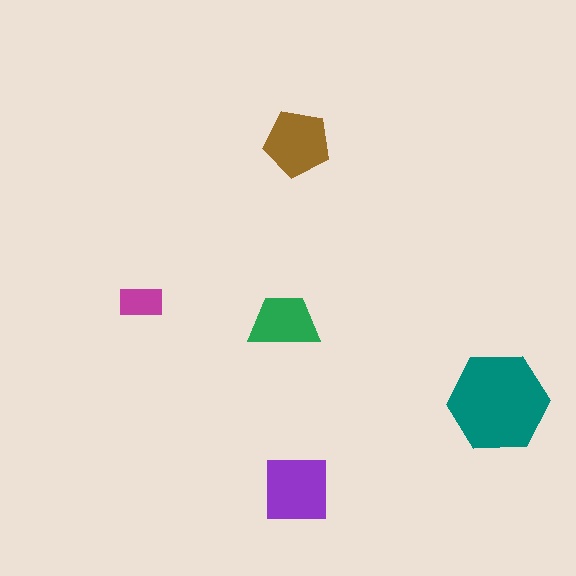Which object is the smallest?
The magenta rectangle.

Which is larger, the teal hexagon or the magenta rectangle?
The teal hexagon.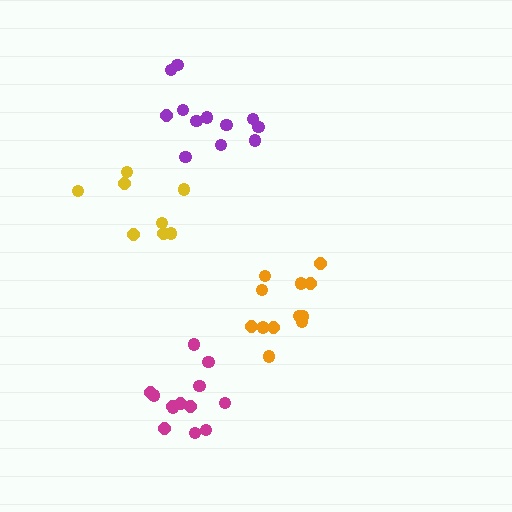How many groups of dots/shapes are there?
There are 4 groups.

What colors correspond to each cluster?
The clusters are colored: orange, yellow, magenta, purple.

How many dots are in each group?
Group 1: 12 dots, Group 2: 8 dots, Group 3: 13 dots, Group 4: 12 dots (45 total).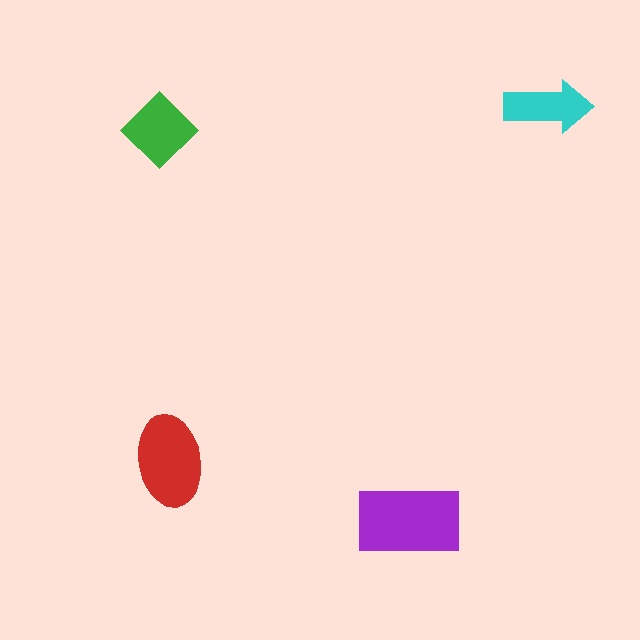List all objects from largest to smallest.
The purple rectangle, the red ellipse, the green diamond, the cyan arrow.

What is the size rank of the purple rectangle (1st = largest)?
1st.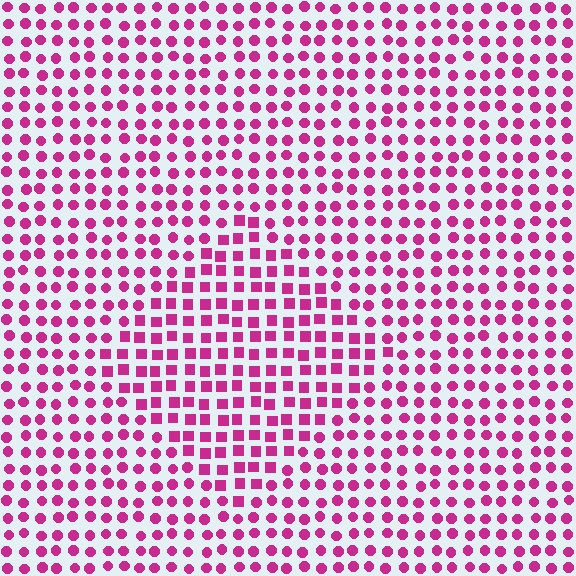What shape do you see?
I see a diamond.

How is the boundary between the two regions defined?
The boundary is defined by a change in element shape: squares inside vs. circles outside. All elements share the same color and spacing.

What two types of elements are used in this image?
The image uses squares inside the diamond region and circles outside it.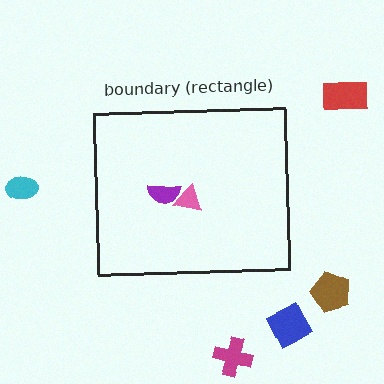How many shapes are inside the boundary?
2 inside, 5 outside.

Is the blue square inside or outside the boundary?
Outside.